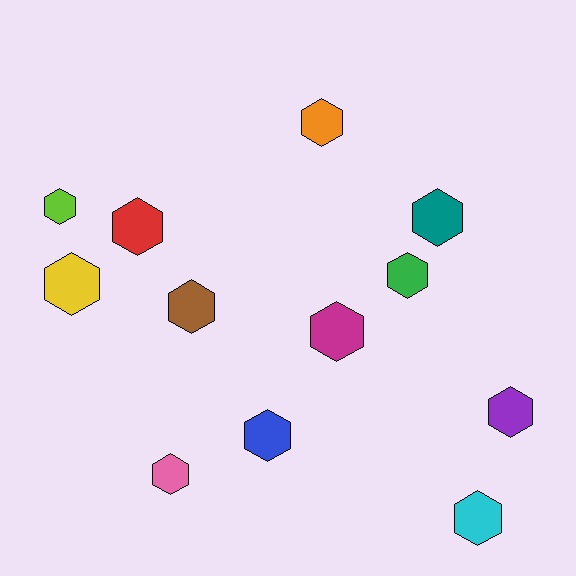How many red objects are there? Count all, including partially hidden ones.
There is 1 red object.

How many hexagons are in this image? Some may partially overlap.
There are 12 hexagons.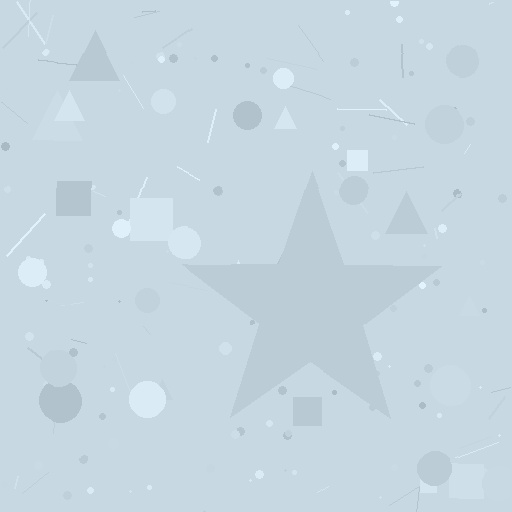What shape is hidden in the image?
A star is hidden in the image.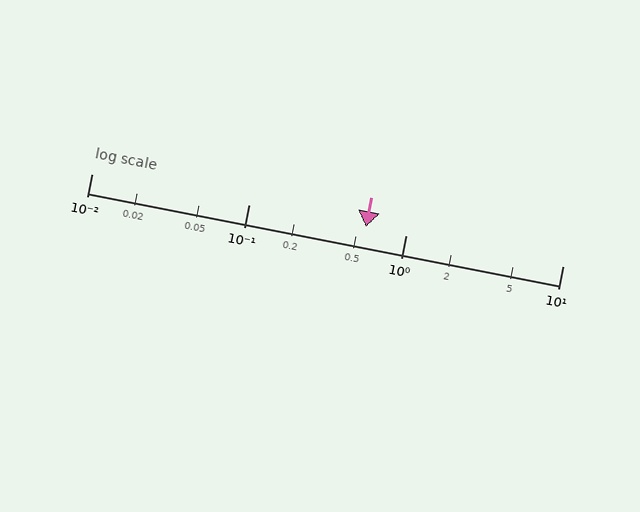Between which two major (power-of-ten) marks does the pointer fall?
The pointer is between 0.1 and 1.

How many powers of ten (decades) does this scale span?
The scale spans 3 decades, from 0.01 to 10.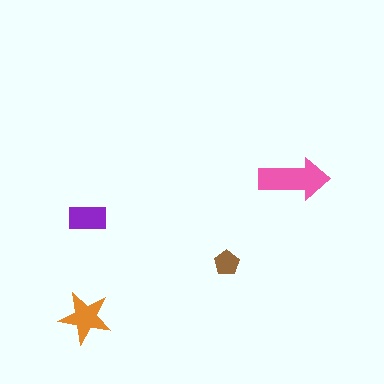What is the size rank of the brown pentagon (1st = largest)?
4th.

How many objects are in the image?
There are 4 objects in the image.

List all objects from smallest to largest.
The brown pentagon, the purple rectangle, the orange star, the pink arrow.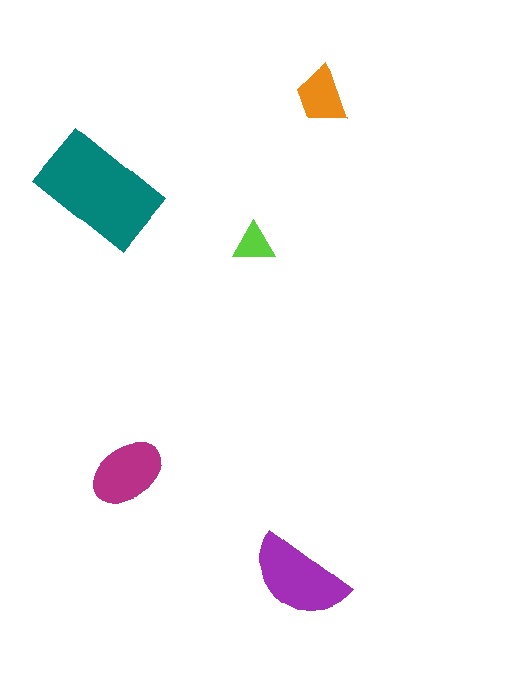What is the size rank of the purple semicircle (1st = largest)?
2nd.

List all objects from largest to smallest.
The teal rectangle, the purple semicircle, the magenta ellipse, the orange trapezoid, the lime triangle.